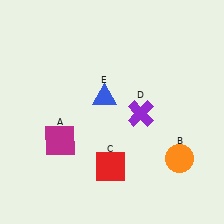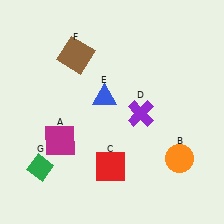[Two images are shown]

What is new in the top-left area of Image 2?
A brown square (F) was added in the top-left area of Image 2.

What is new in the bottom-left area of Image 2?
A green diamond (G) was added in the bottom-left area of Image 2.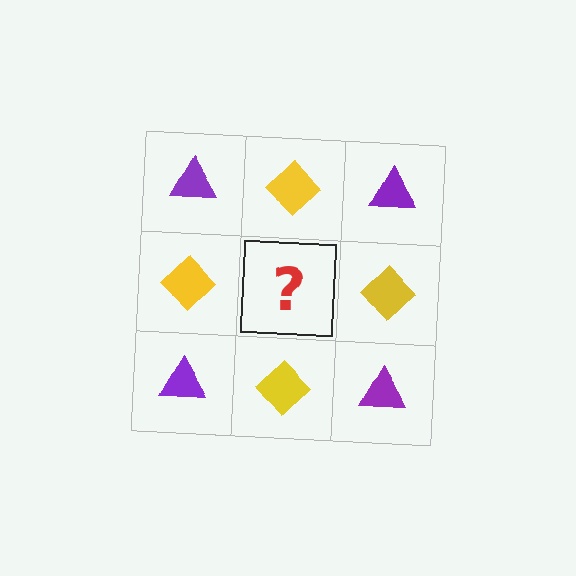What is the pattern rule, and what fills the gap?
The rule is that it alternates purple triangle and yellow diamond in a checkerboard pattern. The gap should be filled with a purple triangle.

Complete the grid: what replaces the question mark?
The question mark should be replaced with a purple triangle.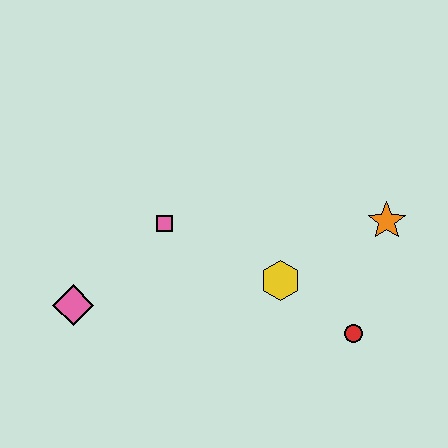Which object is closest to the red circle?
The yellow hexagon is closest to the red circle.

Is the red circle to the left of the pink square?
No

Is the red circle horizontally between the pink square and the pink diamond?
No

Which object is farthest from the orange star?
The pink diamond is farthest from the orange star.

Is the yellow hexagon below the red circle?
No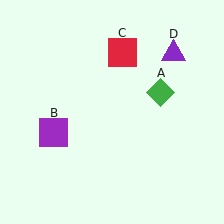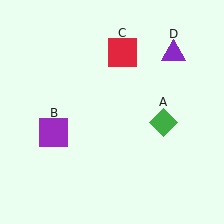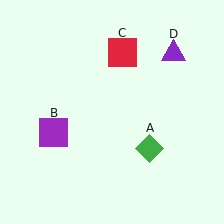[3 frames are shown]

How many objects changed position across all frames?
1 object changed position: green diamond (object A).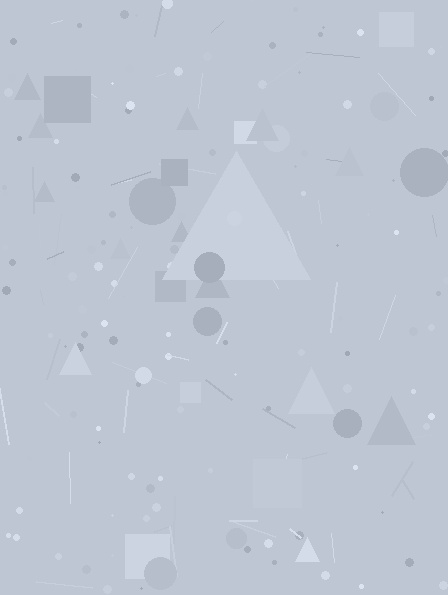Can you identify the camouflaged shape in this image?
The camouflaged shape is a triangle.